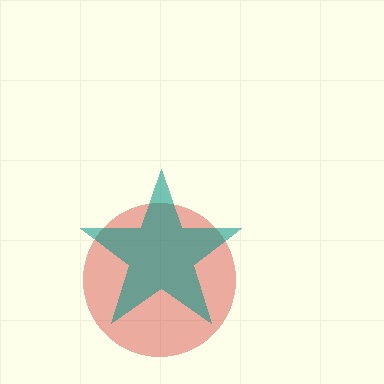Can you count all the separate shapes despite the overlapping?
Yes, there are 2 separate shapes.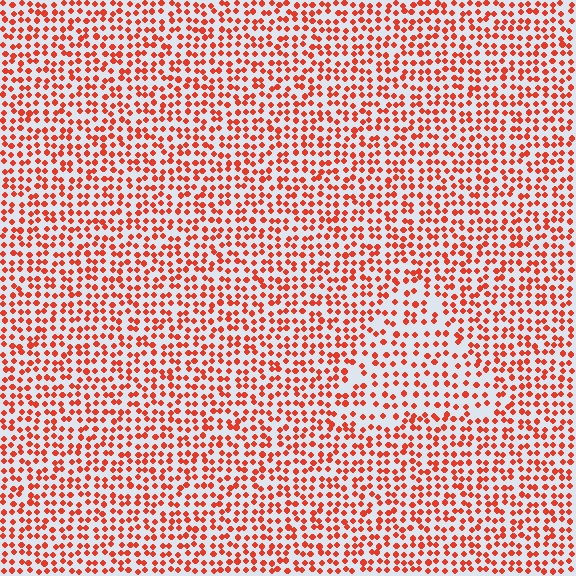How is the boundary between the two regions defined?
The boundary is defined by a change in element density (approximately 1.5x ratio). All elements are the same color, size, and shape.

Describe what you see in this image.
The image contains small red elements arranged at two different densities. A triangle-shaped region is visible where the elements are less densely packed than the surrounding area.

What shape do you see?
I see a triangle.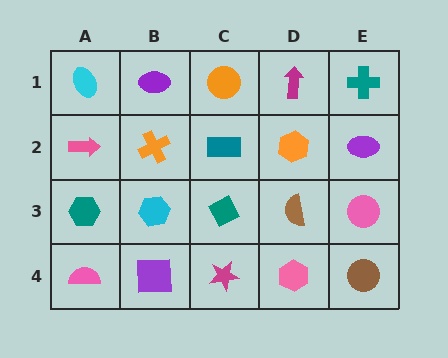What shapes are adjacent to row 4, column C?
A teal diamond (row 3, column C), a purple square (row 4, column B), a pink hexagon (row 4, column D).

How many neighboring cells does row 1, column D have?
3.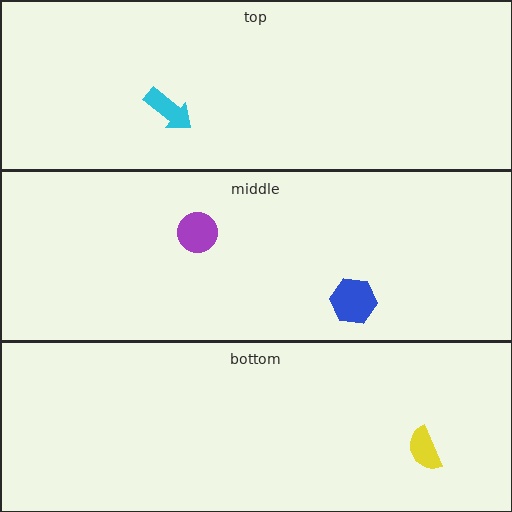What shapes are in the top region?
The cyan arrow.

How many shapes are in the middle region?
2.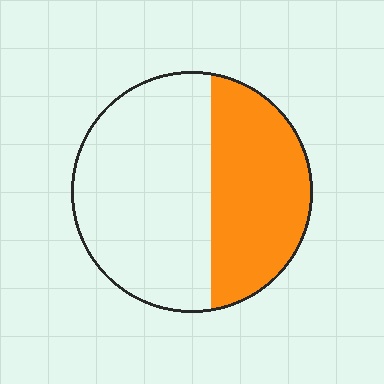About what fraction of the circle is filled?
About two fifths (2/5).